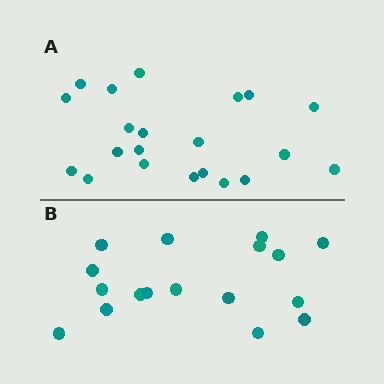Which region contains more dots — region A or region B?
Region A (the top region) has more dots.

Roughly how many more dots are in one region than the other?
Region A has about 4 more dots than region B.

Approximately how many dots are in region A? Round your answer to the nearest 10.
About 20 dots. (The exact count is 21, which rounds to 20.)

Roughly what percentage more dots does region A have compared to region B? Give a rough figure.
About 25% more.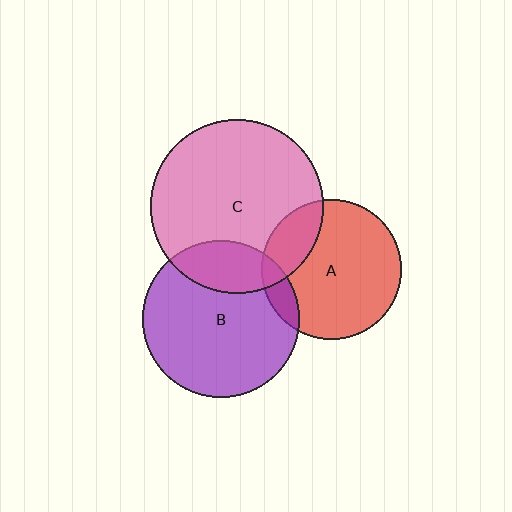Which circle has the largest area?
Circle C (pink).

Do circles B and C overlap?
Yes.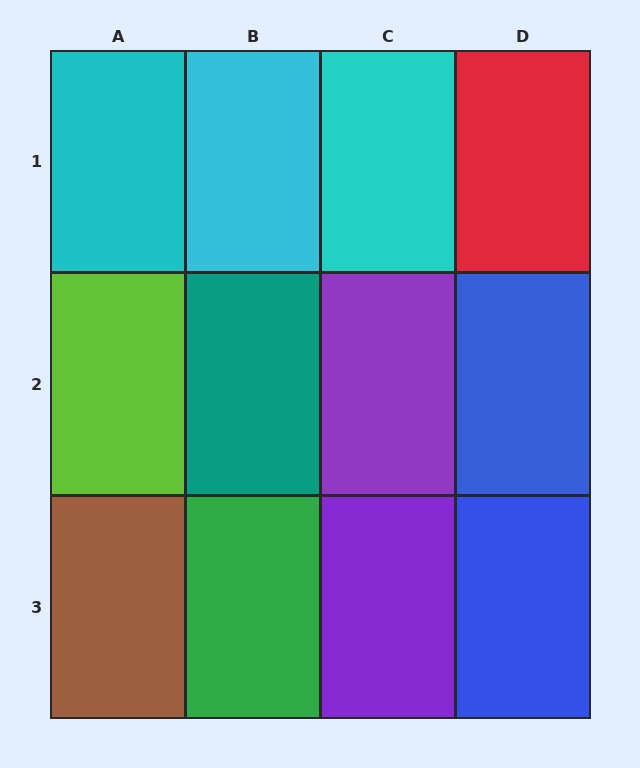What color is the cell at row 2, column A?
Lime.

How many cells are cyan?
3 cells are cyan.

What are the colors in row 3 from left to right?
Brown, green, purple, blue.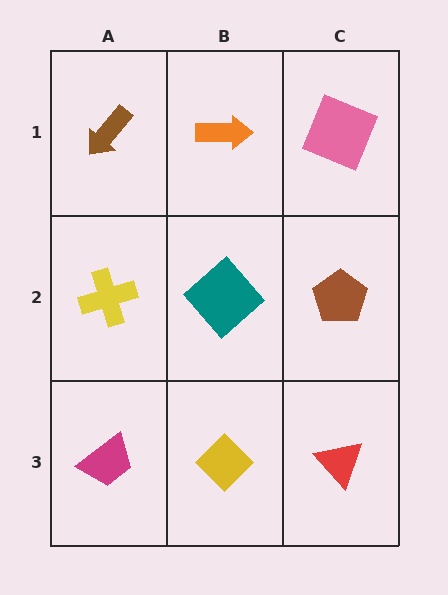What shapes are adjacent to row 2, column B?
An orange arrow (row 1, column B), a yellow diamond (row 3, column B), a yellow cross (row 2, column A), a brown pentagon (row 2, column C).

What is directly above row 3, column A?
A yellow cross.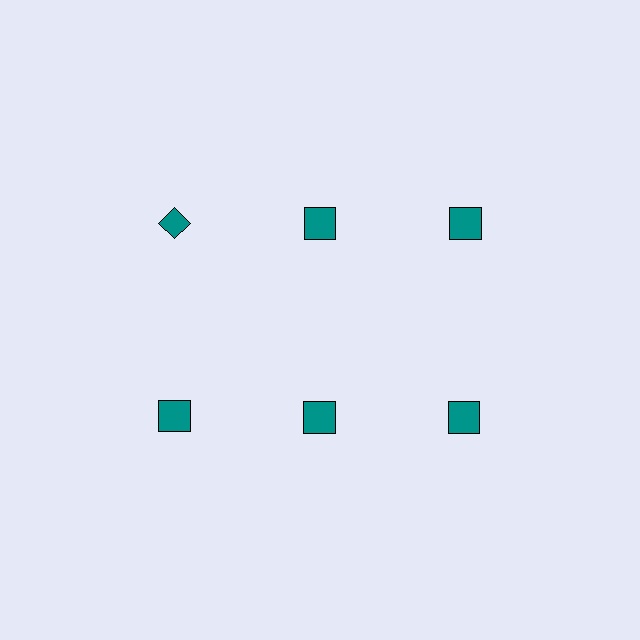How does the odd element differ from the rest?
It has a different shape: diamond instead of square.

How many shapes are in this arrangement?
There are 6 shapes arranged in a grid pattern.